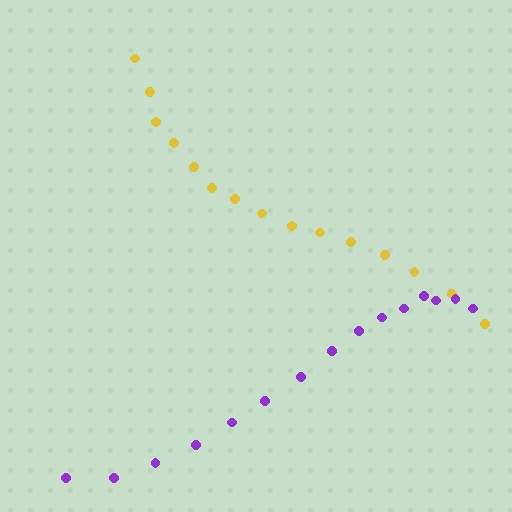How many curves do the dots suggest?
There are 2 distinct paths.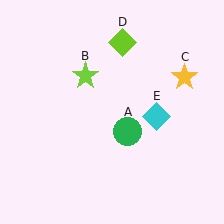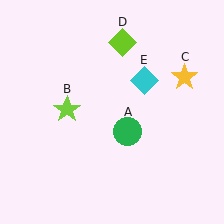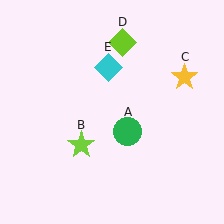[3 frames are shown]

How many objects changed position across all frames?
2 objects changed position: lime star (object B), cyan diamond (object E).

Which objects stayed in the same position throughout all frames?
Green circle (object A) and yellow star (object C) and lime diamond (object D) remained stationary.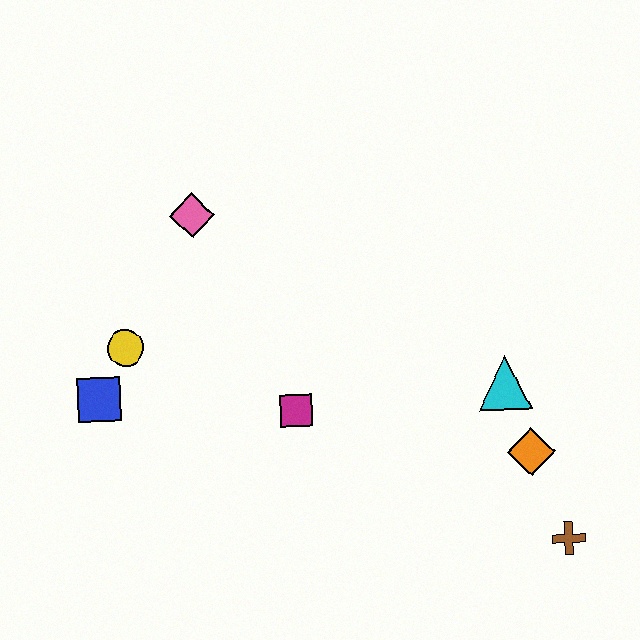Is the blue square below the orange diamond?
No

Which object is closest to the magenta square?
The yellow circle is closest to the magenta square.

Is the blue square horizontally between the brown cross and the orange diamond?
No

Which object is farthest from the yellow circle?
The brown cross is farthest from the yellow circle.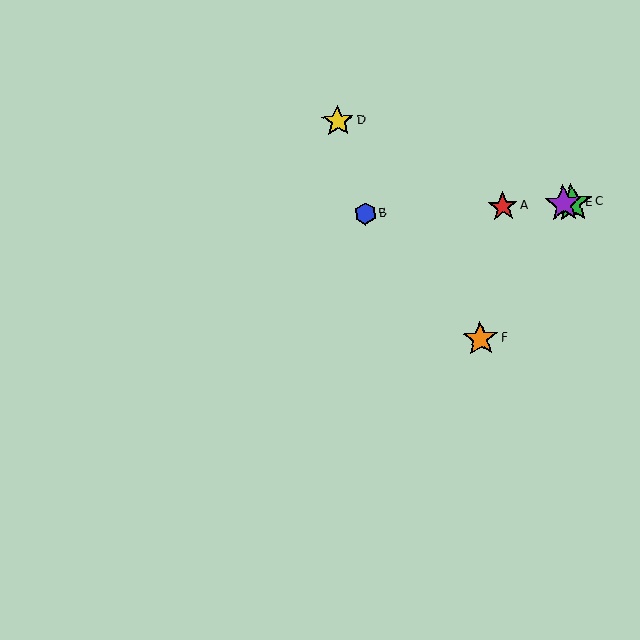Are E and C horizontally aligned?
Yes, both are at y≈204.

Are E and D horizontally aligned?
No, E is at y≈204 and D is at y≈121.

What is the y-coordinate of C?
Object C is at y≈203.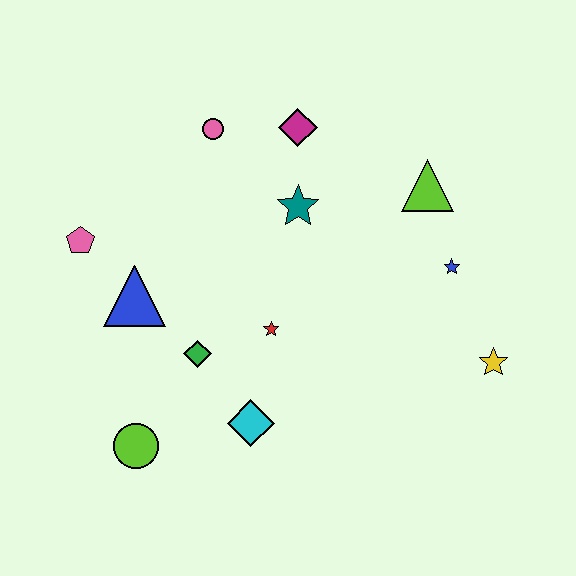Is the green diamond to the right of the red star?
No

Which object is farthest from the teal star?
The lime circle is farthest from the teal star.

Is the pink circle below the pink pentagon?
No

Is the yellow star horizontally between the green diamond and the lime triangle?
No